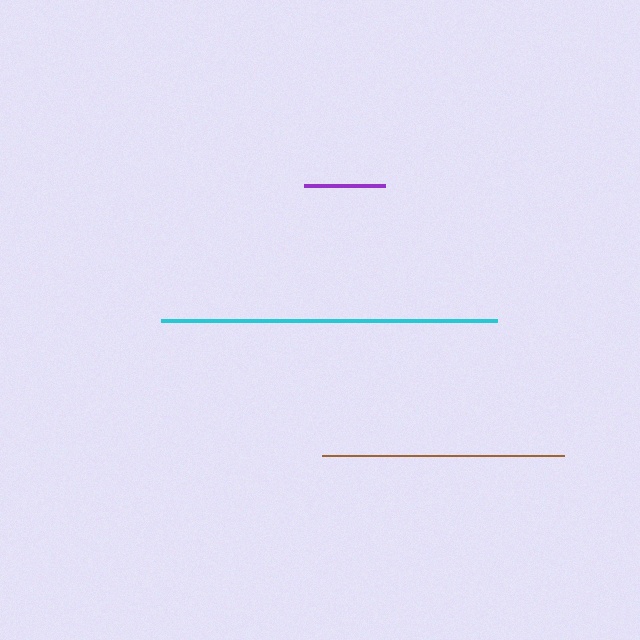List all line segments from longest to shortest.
From longest to shortest: cyan, brown, purple.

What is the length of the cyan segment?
The cyan segment is approximately 336 pixels long.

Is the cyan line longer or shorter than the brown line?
The cyan line is longer than the brown line.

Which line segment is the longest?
The cyan line is the longest at approximately 336 pixels.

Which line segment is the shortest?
The purple line is the shortest at approximately 81 pixels.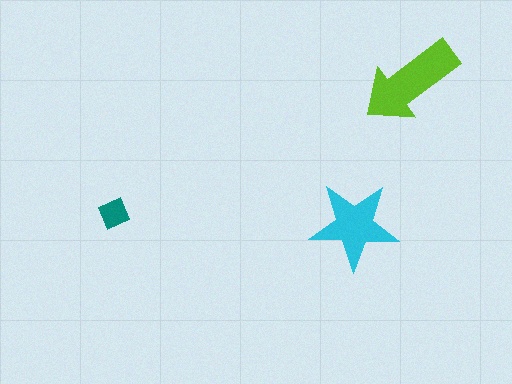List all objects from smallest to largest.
The teal diamond, the cyan star, the lime arrow.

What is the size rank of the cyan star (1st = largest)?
2nd.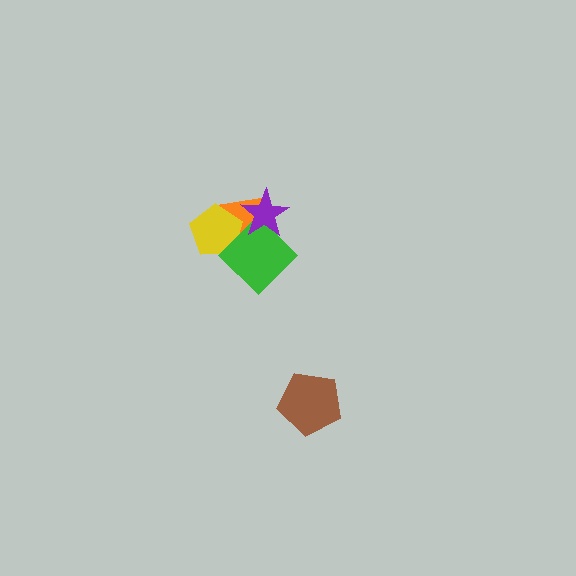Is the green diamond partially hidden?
Yes, it is partially covered by another shape.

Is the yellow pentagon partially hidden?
Yes, it is partially covered by another shape.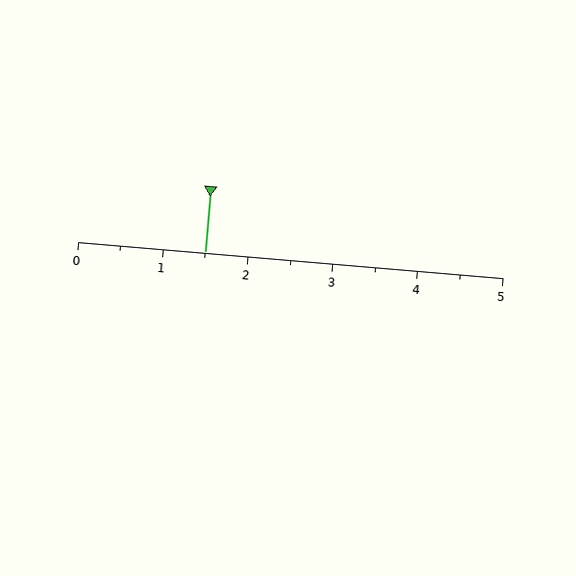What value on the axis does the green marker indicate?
The marker indicates approximately 1.5.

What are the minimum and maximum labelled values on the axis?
The axis runs from 0 to 5.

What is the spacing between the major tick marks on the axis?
The major ticks are spaced 1 apart.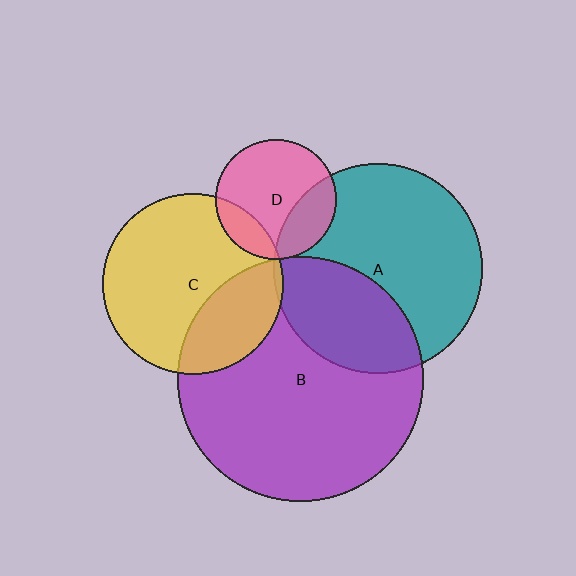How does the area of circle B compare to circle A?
Approximately 1.4 times.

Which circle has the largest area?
Circle B (purple).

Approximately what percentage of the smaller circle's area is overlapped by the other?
Approximately 5%.